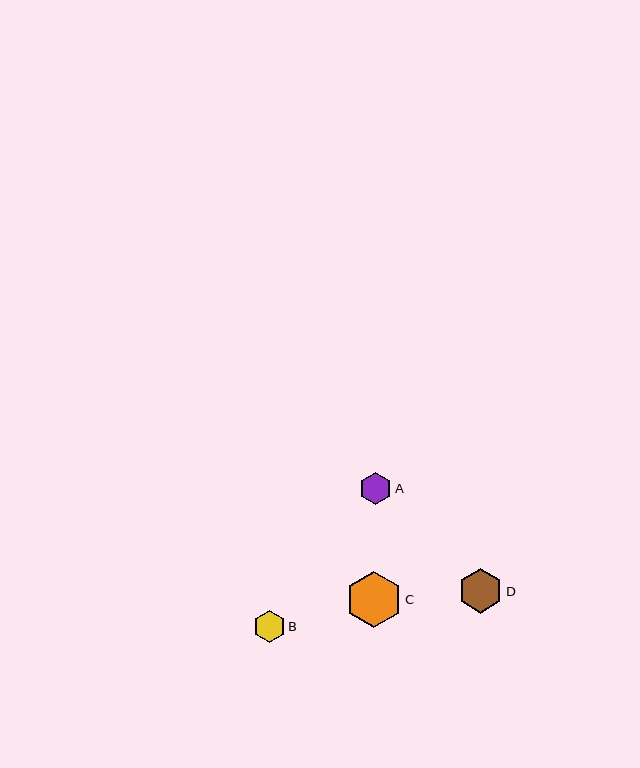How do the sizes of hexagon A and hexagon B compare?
Hexagon A and hexagon B are approximately the same size.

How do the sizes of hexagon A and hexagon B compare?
Hexagon A and hexagon B are approximately the same size.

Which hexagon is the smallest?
Hexagon B is the smallest with a size of approximately 32 pixels.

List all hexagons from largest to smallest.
From largest to smallest: C, D, A, B.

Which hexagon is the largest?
Hexagon C is the largest with a size of approximately 56 pixels.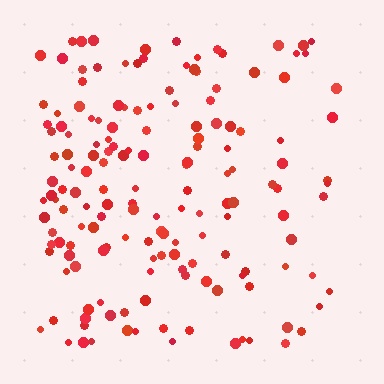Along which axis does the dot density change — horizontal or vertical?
Horizontal.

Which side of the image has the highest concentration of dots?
The left.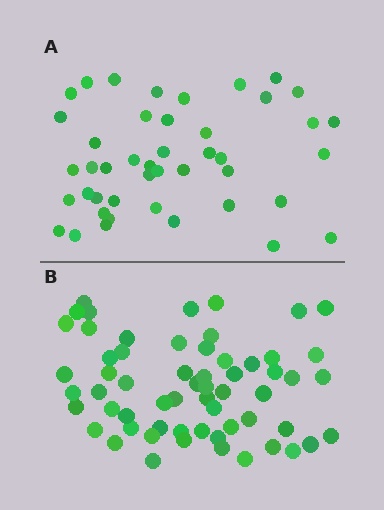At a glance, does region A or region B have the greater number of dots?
Region B (the bottom region) has more dots.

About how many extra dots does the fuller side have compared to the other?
Region B has approximately 15 more dots than region A.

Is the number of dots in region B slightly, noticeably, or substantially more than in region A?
Region B has noticeably more, but not dramatically so. The ratio is roughly 1.4 to 1.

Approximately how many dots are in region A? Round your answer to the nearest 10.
About 40 dots. (The exact count is 44, which rounds to 40.)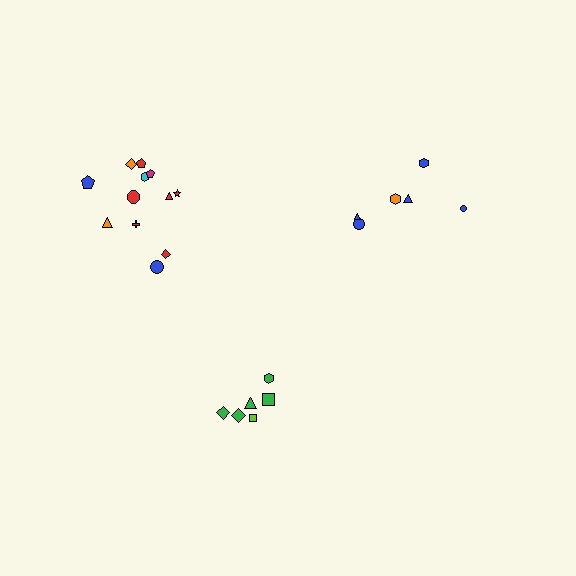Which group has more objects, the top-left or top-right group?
The top-left group.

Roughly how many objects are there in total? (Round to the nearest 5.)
Roughly 25 objects in total.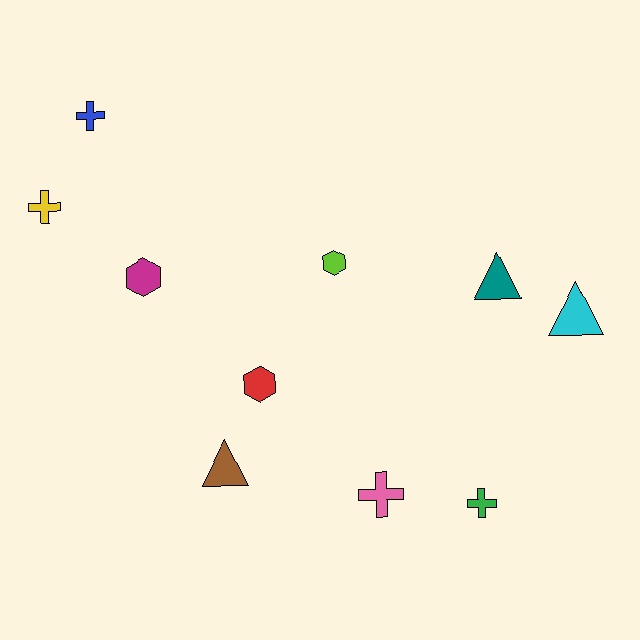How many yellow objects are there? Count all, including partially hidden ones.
There is 1 yellow object.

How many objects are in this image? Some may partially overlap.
There are 10 objects.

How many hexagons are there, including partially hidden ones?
There are 3 hexagons.